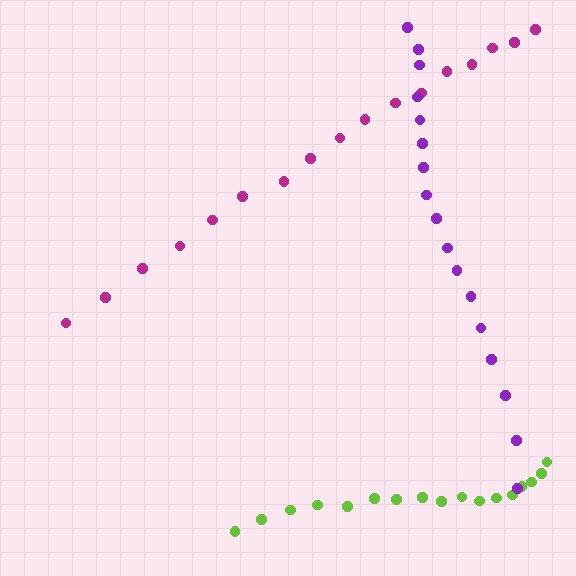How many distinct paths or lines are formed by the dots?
There are 3 distinct paths.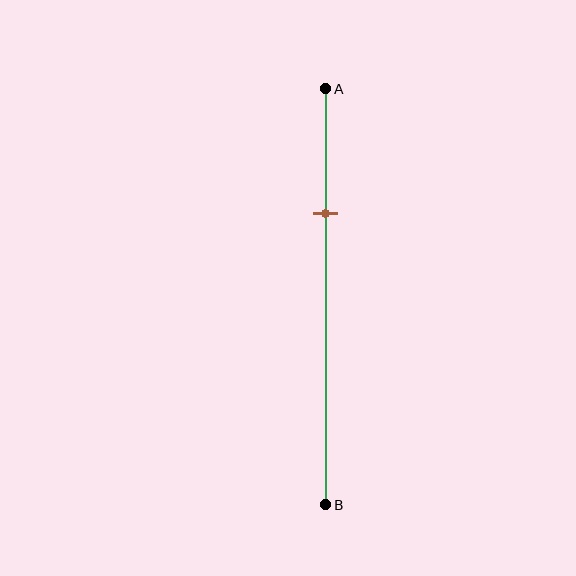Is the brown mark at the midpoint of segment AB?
No, the mark is at about 30% from A, not at the 50% midpoint.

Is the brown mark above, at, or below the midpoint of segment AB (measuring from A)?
The brown mark is above the midpoint of segment AB.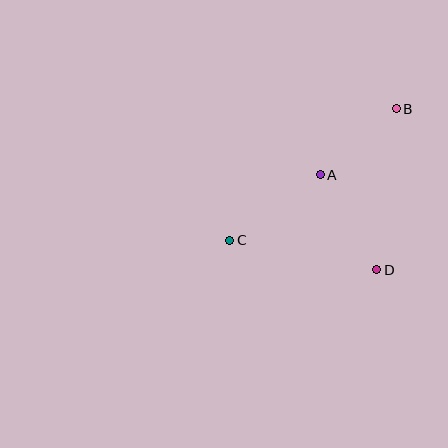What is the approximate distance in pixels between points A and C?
The distance between A and C is approximately 112 pixels.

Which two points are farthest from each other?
Points B and C are farthest from each other.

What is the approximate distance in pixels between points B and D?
The distance between B and D is approximately 163 pixels.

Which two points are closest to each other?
Points A and B are closest to each other.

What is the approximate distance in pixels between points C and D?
The distance between C and D is approximately 150 pixels.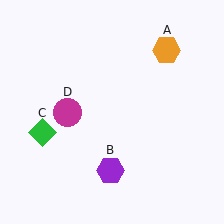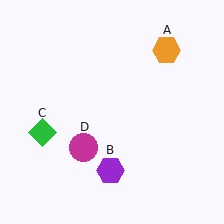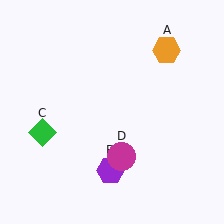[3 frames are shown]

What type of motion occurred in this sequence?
The magenta circle (object D) rotated counterclockwise around the center of the scene.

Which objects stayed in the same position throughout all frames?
Orange hexagon (object A) and purple hexagon (object B) and green diamond (object C) remained stationary.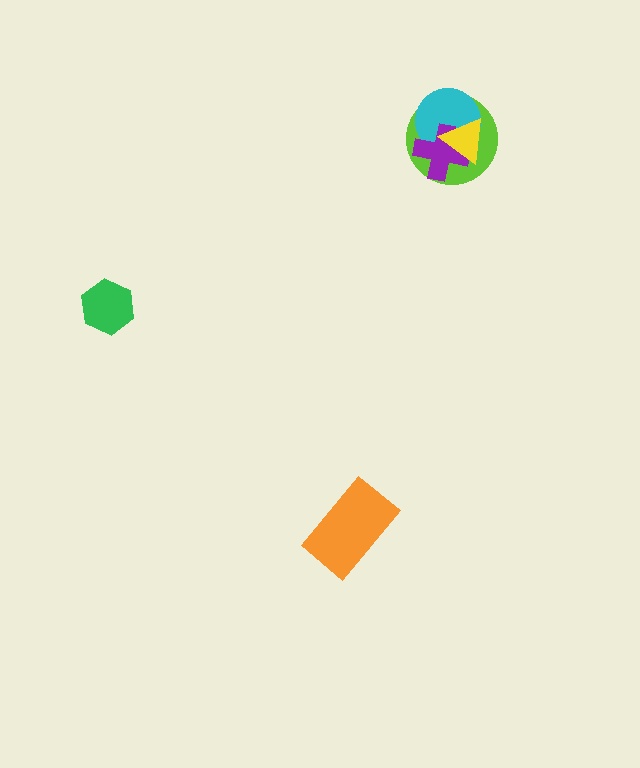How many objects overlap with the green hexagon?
0 objects overlap with the green hexagon.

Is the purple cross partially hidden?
Yes, it is partially covered by another shape.